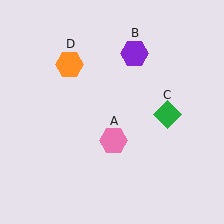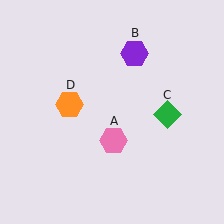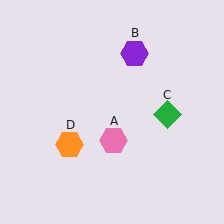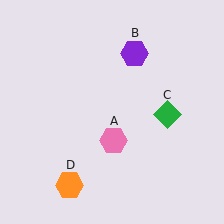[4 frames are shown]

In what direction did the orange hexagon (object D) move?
The orange hexagon (object D) moved down.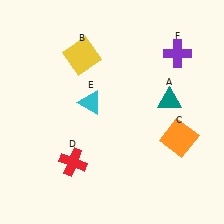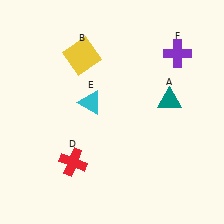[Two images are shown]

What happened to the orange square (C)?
The orange square (C) was removed in Image 2. It was in the bottom-right area of Image 1.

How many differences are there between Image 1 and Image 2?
There is 1 difference between the two images.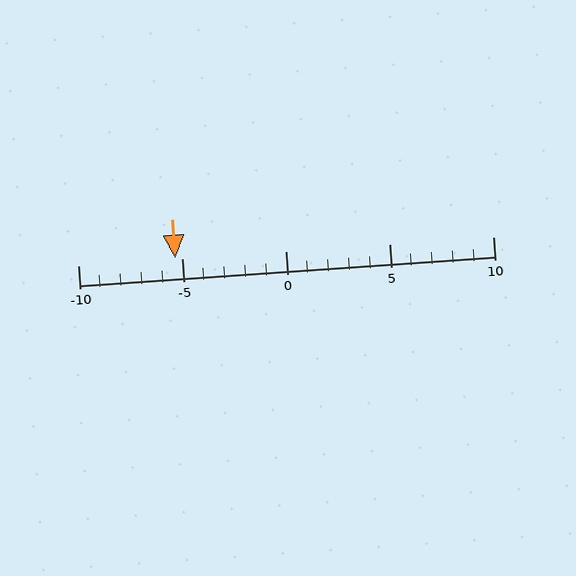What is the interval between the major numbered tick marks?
The major tick marks are spaced 5 units apart.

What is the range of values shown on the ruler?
The ruler shows values from -10 to 10.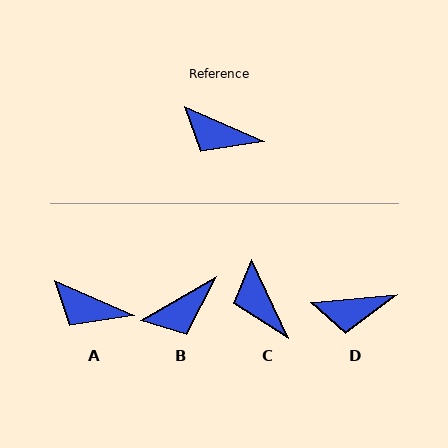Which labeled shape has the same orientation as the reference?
A.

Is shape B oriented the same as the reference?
No, it is off by about 54 degrees.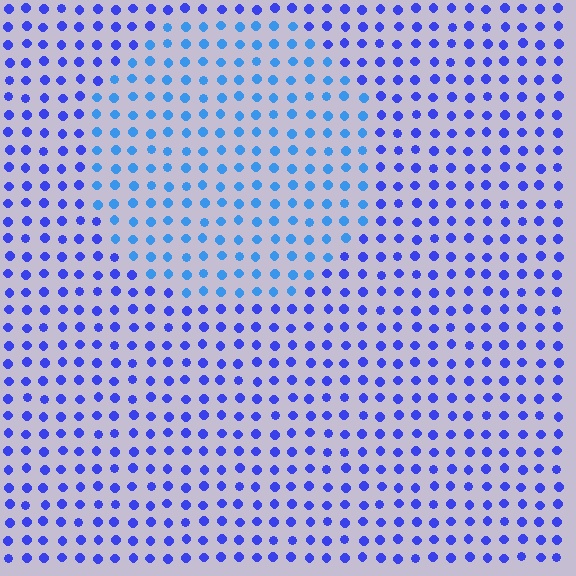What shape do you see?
I see a circle.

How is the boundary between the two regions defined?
The boundary is defined purely by a slight shift in hue (about 29 degrees). Spacing, size, and orientation are identical on both sides.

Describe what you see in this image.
The image is filled with small blue elements in a uniform arrangement. A circle-shaped region is visible where the elements are tinted to a slightly different hue, forming a subtle color boundary.